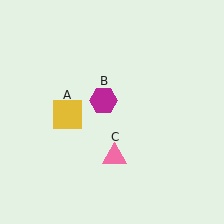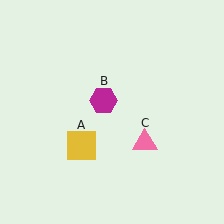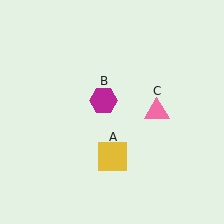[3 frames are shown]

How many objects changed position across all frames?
2 objects changed position: yellow square (object A), pink triangle (object C).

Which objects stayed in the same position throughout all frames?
Magenta hexagon (object B) remained stationary.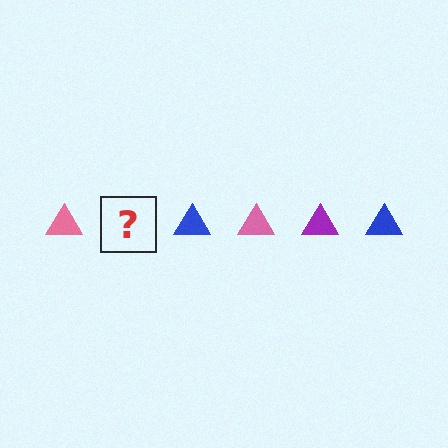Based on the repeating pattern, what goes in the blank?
The blank should be a purple triangle.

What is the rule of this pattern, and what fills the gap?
The rule is that the pattern cycles through pink, purple, blue triangles. The gap should be filled with a purple triangle.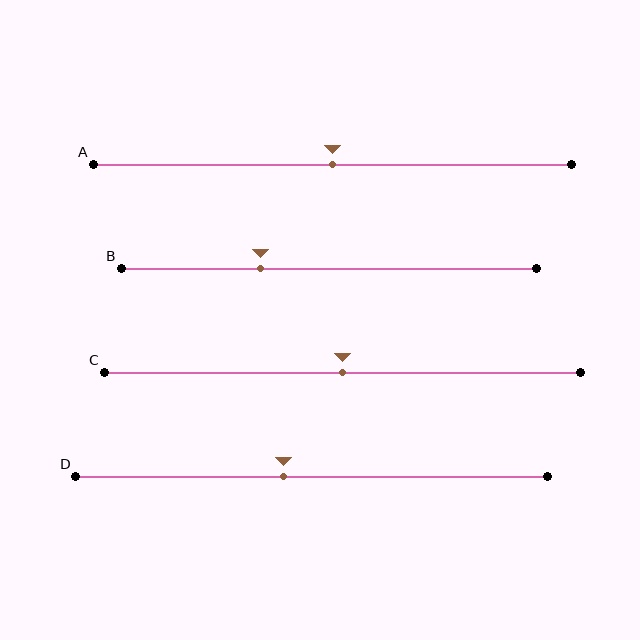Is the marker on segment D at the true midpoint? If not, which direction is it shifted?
No, the marker on segment D is shifted to the left by about 6% of the segment length.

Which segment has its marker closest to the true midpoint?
Segment A has its marker closest to the true midpoint.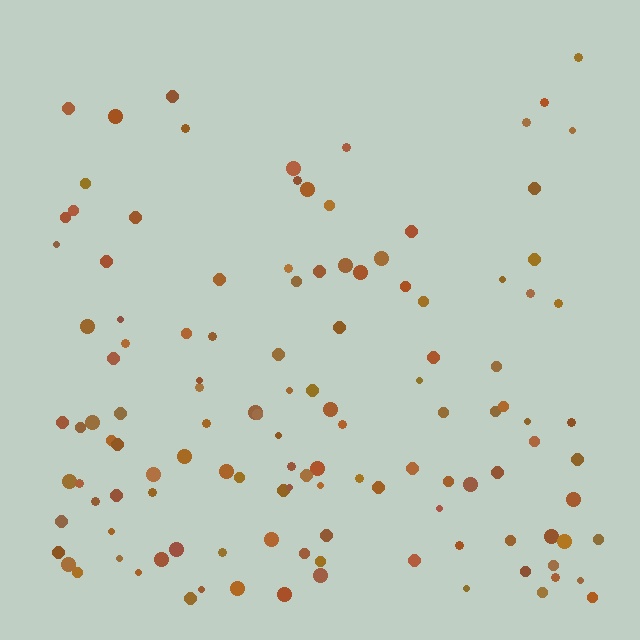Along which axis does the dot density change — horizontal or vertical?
Vertical.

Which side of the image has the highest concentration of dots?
The bottom.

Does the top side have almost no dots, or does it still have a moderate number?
Still a moderate number, just noticeably fewer than the bottom.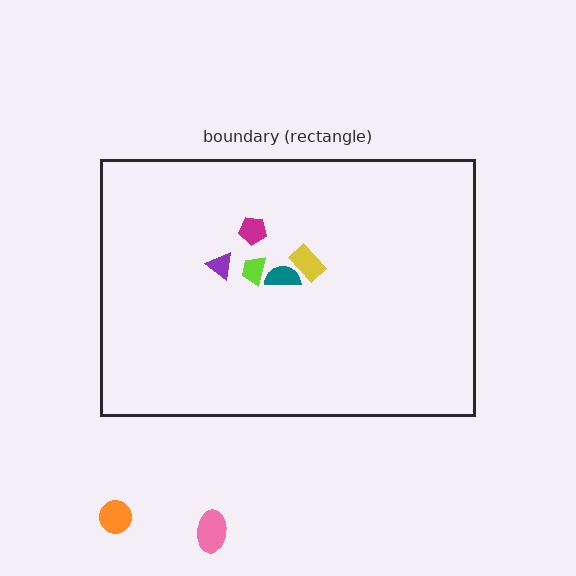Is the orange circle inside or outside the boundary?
Outside.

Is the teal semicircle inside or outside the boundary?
Inside.